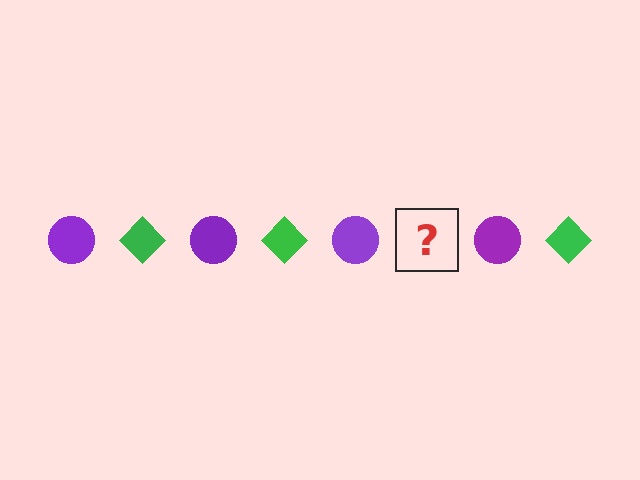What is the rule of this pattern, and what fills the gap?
The rule is that the pattern alternates between purple circle and green diamond. The gap should be filled with a green diamond.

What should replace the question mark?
The question mark should be replaced with a green diamond.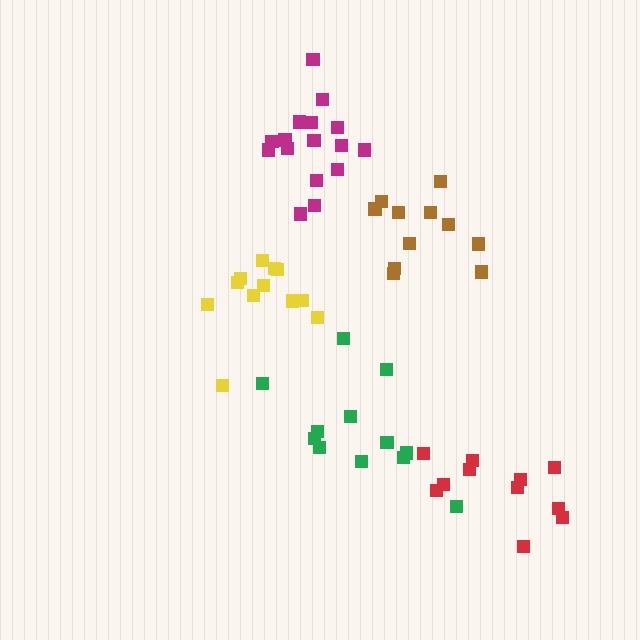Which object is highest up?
The magenta cluster is topmost.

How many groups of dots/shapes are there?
There are 5 groups.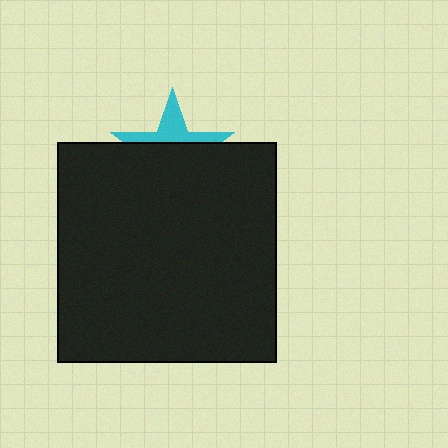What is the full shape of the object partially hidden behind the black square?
The partially hidden object is a cyan star.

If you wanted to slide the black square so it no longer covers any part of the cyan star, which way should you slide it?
Slide it down — that is the most direct way to separate the two shapes.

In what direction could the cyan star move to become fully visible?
The cyan star could move up. That would shift it out from behind the black square entirely.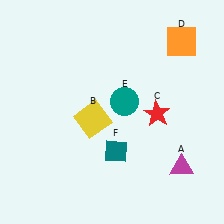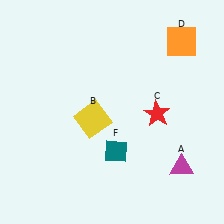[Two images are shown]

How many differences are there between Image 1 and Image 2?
There is 1 difference between the two images.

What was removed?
The teal circle (E) was removed in Image 2.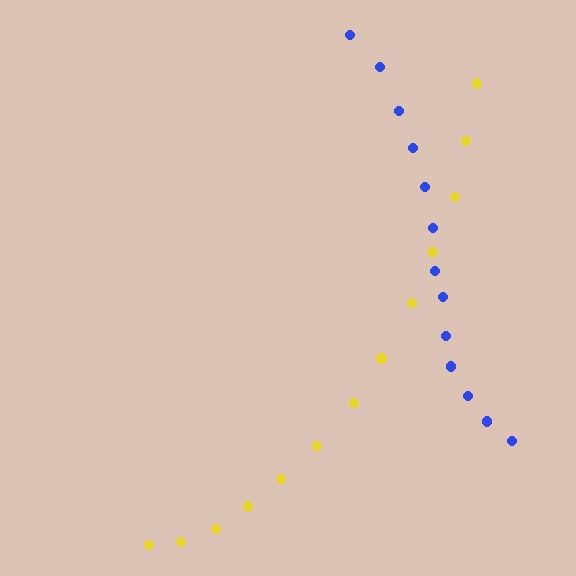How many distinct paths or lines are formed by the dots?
There are 2 distinct paths.